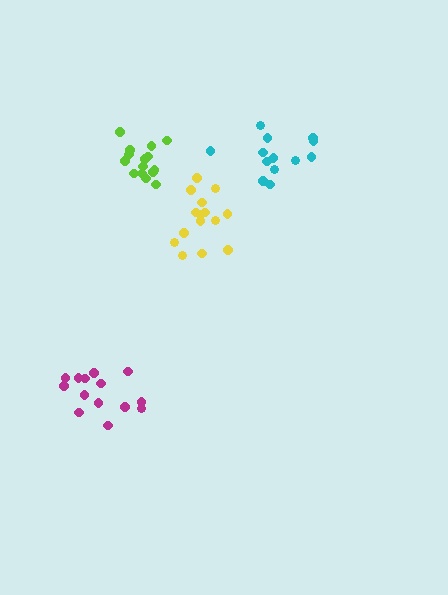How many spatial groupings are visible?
There are 4 spatial groupings.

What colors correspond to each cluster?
The clusters are colored: yellow, cyan, magenta, lime.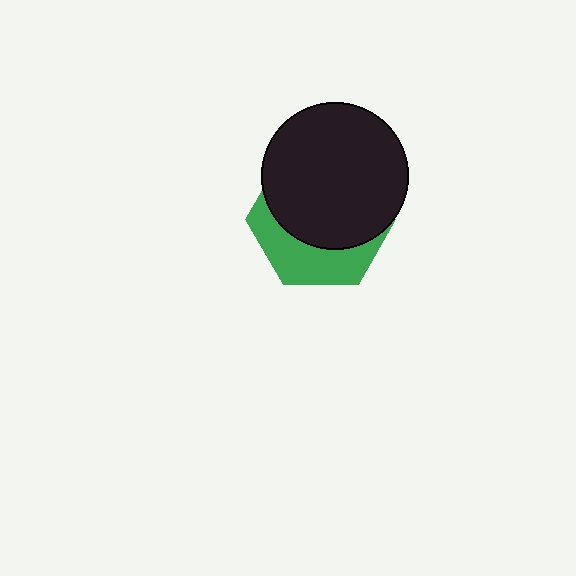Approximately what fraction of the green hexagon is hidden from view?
Roughly 64% of the green hexagon is hidden behind the black circle.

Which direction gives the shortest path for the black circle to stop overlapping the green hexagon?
Moving up gives the shortest separation.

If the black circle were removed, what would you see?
You would see the complete green hexagon.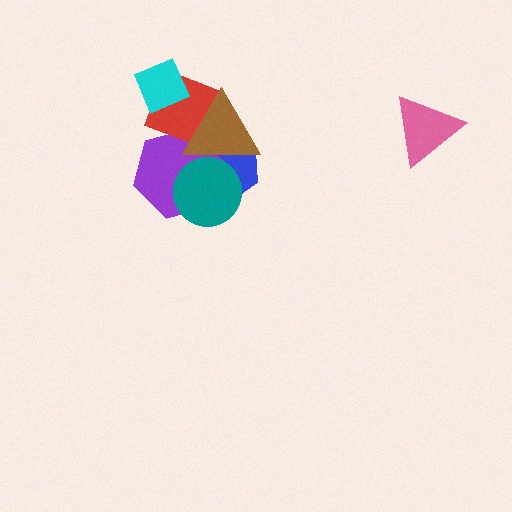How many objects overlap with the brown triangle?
4 objects overlap with the brown triangle.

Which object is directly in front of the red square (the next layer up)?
The brown triangle is directly in front of the red square.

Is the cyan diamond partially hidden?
No, no other shape covers it.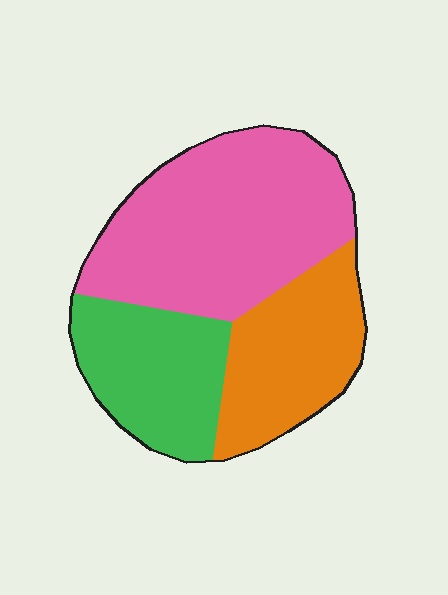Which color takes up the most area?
Pink, at roughly 50%.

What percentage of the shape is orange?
Orange takes up about one quarter (1/4) of the shape.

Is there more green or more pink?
Pink.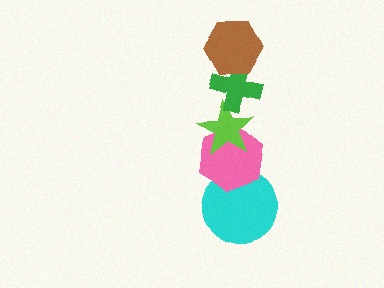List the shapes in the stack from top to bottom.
From top to bottom: the brown hexagon, the green cross, the lime star, the pink hexagon, the cyan circle.